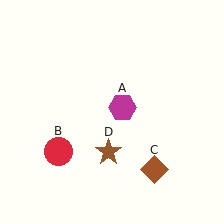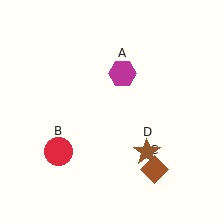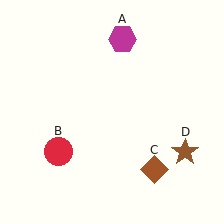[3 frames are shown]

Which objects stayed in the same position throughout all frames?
Red circle (object B) and brown diamond (object C) remained stationary.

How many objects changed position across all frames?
2 objects changed position: magenta hexagon (object A), brown star (object D).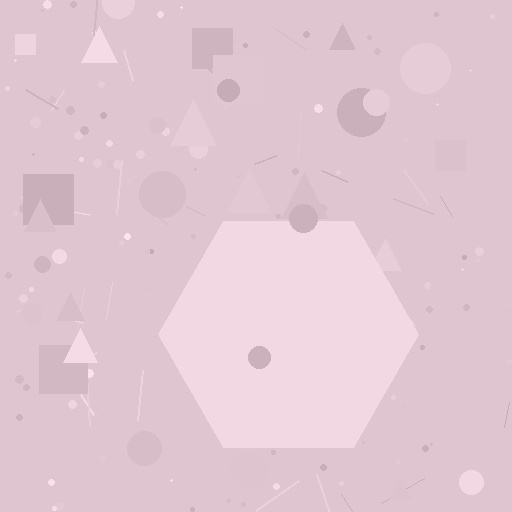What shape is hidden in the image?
A hexagon is hidden in the image.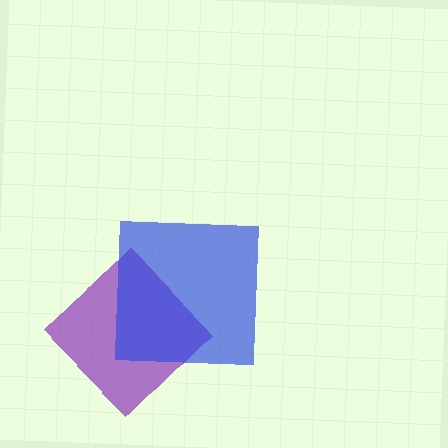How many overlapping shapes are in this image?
There are 2 overlapping shapes in the image.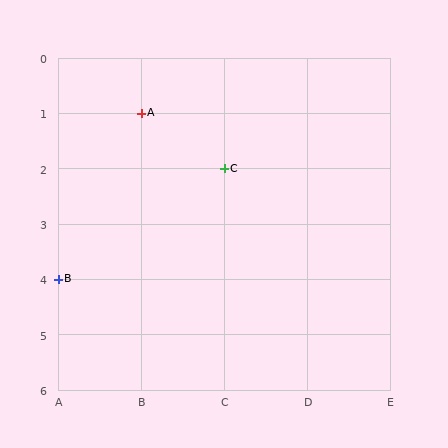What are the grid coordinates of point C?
Point C is at grid coordinates (C, 2).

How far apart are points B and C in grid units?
Points B and C are 2 columns and 2 rows apart (about 2.8 grid units diagonally).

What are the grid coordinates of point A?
Point A is at grid coordinates (B, 1).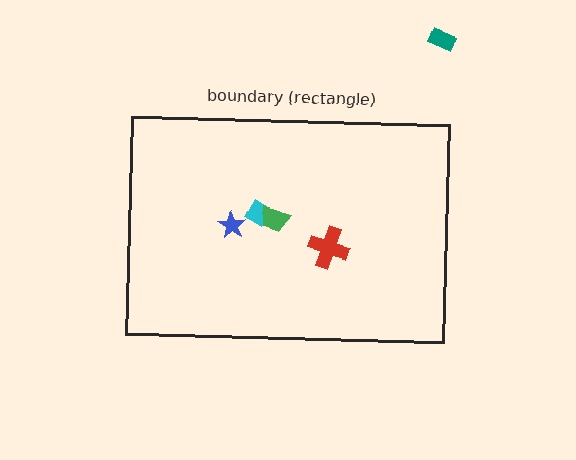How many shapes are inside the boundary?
4 inside, 1 outside.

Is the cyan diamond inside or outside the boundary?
Inside.